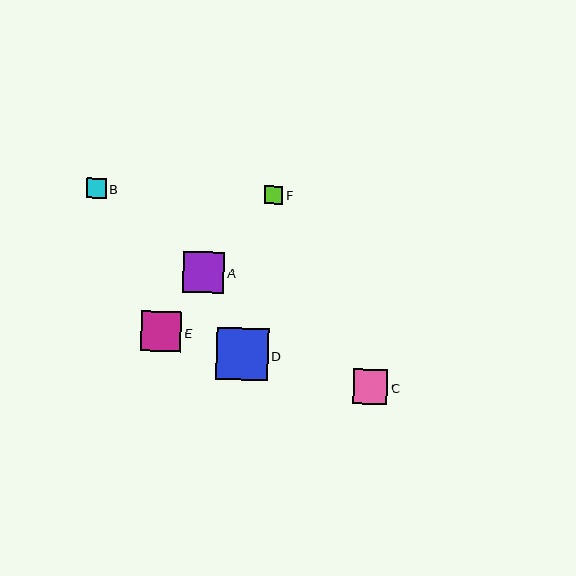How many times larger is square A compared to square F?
Square A is approximately 2.3 times the size of square F.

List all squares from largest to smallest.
From largest to smallest: D, A, E, C, B, F.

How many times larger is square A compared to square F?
Square A is approximately 2.3 times the size of square F.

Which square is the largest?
Square D is the largest with a size of approximately 51 pixels.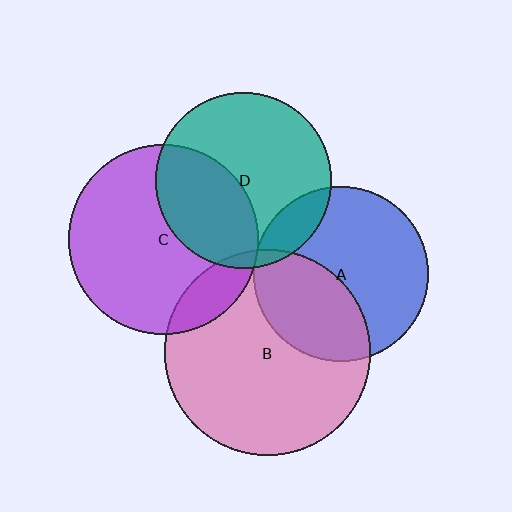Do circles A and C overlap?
Yes.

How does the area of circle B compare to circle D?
Approximately 1.4 times.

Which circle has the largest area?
Circle B (pink).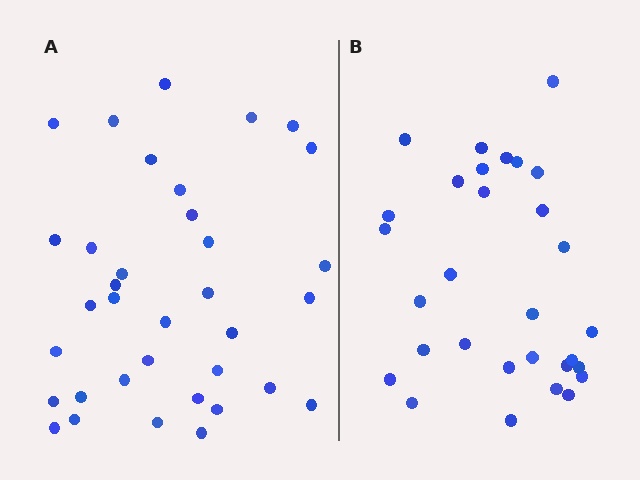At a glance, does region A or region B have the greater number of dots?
Region A (the left region) has more dots.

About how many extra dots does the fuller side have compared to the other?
Region A has about 5 more dots than region B.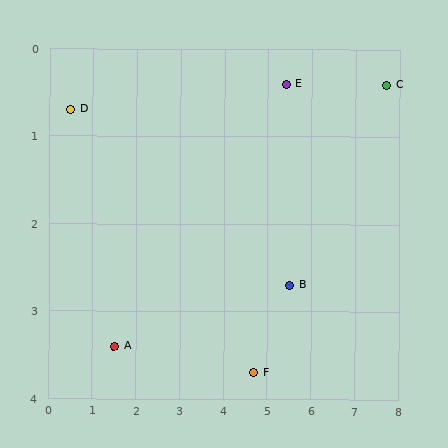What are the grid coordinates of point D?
Point D is at approximately (0.5, 0.7).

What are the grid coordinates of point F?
Point F is at approximately (4.7, 3.7).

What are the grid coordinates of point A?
Point A is at approximately (1.5, 3.4).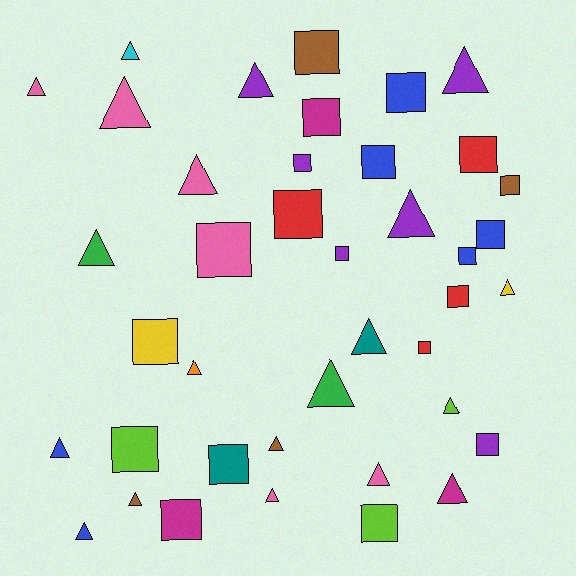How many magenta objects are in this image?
There are 3 magenta objects.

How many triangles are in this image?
There are 20 triangles.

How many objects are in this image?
There are 40 objects.